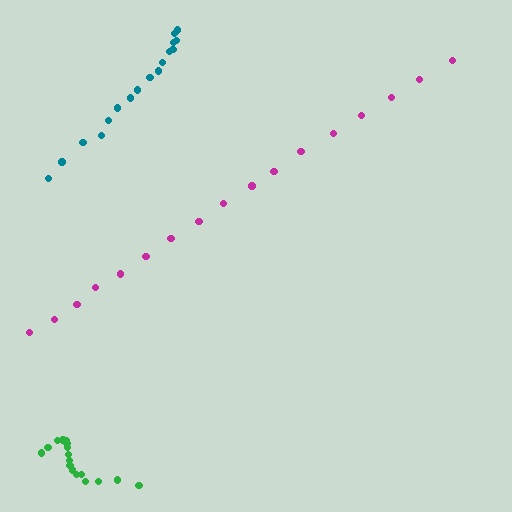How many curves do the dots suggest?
There are 3 distinct paths.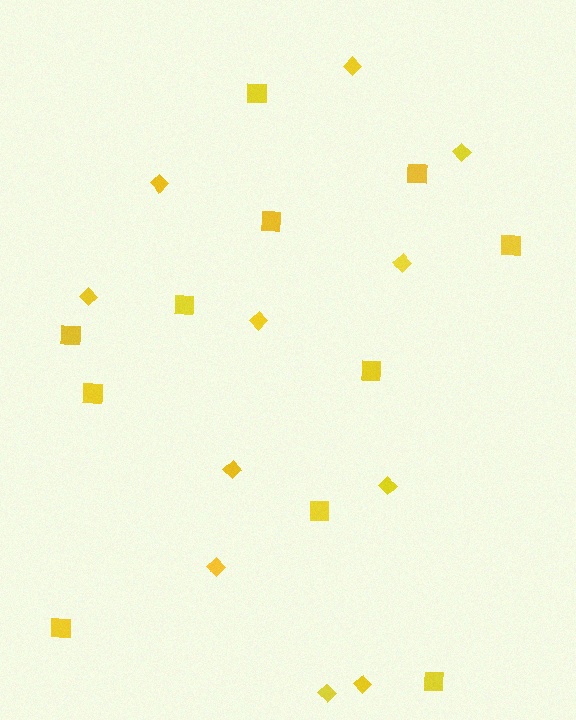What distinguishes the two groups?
There are 2 groups: one group of squares (11) and one group of diamonds (11).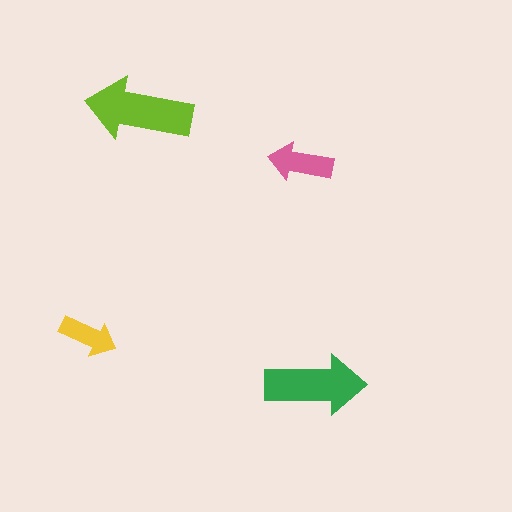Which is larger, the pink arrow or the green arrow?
The green one.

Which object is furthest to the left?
The yellow arrow is leftmost.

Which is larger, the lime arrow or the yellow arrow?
The lime one.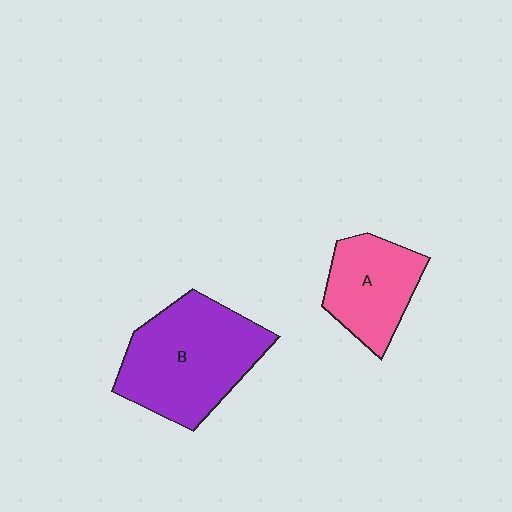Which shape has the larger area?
Shape B (purple).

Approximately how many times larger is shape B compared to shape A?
Approximately 1.6 times.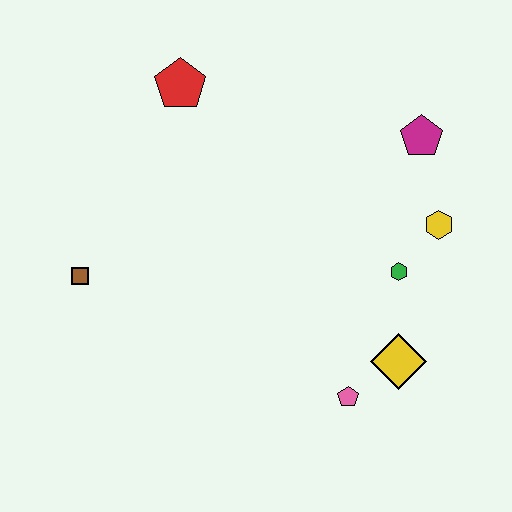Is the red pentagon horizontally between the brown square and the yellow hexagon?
Yes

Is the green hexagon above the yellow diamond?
Yes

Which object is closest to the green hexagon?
The yellow hexagon is closest to the green hexagon.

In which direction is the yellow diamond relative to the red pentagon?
The yellow diamond is below the red pentagon.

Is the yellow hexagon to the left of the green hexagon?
No